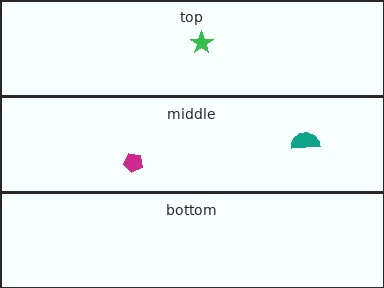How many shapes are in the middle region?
2.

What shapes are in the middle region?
The teal semicircle, the magenta pentagon.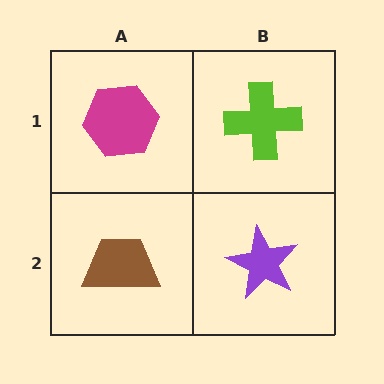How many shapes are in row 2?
2 shapes.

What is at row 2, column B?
A purple star.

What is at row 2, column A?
A brown trapezoid.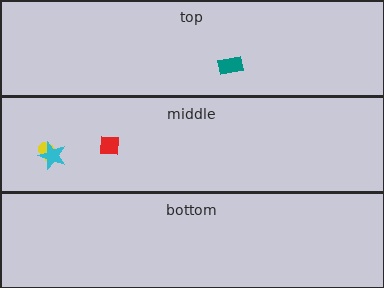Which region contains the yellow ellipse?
The middle region.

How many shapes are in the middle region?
3.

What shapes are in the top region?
The teal rectangle.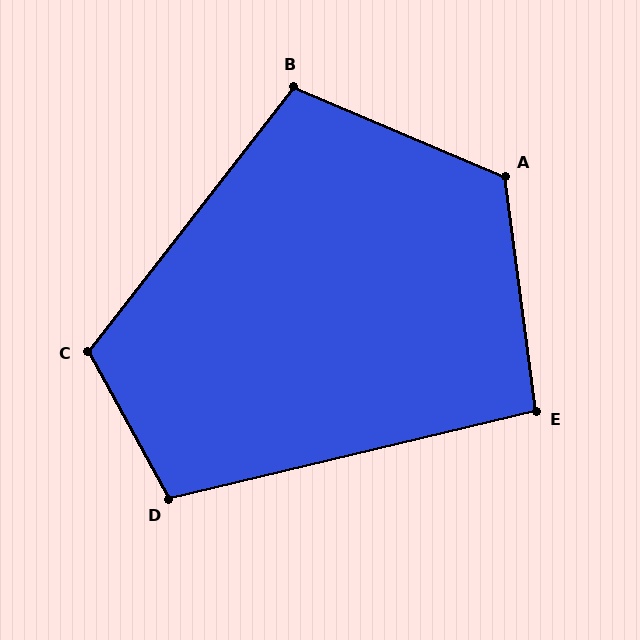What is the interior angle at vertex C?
Approximately 113 degrees (obtuse).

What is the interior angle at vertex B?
Approximately 105 degrees (obtuse).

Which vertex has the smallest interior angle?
E, at approximately 96 degrees.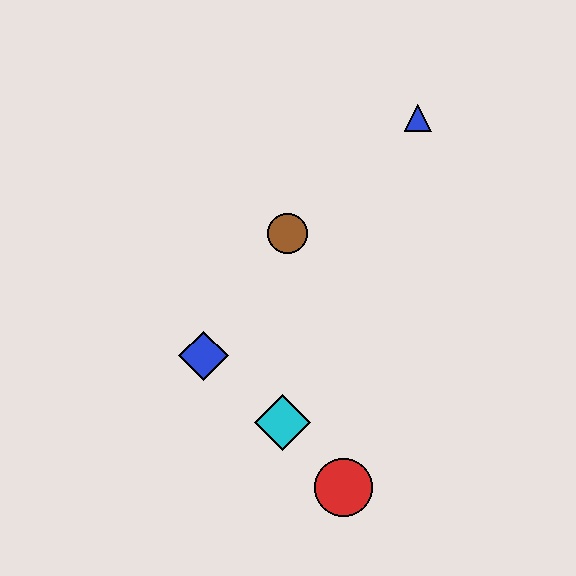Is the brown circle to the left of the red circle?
Yes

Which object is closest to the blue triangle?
The brown circle is closest to the blue triangle.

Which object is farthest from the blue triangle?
The red circle is farthest from the blue triangle.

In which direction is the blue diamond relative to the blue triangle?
The blue diamond is below the blue triangle.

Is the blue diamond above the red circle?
Yes